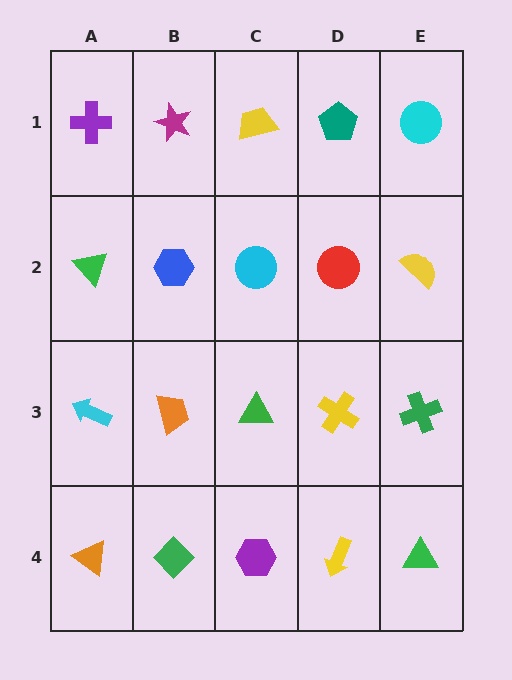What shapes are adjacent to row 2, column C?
A yellow trapezoid (row 1, column C), a green triangle (row 3, column C), a blue hexagon (row 2, column B), a red circle (row 2, column D).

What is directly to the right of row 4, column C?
A yellow arrow.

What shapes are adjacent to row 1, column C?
A cyan circle (row 2, column C), a magenta star (row 1, column B), a teal pentagon (row 1, column D).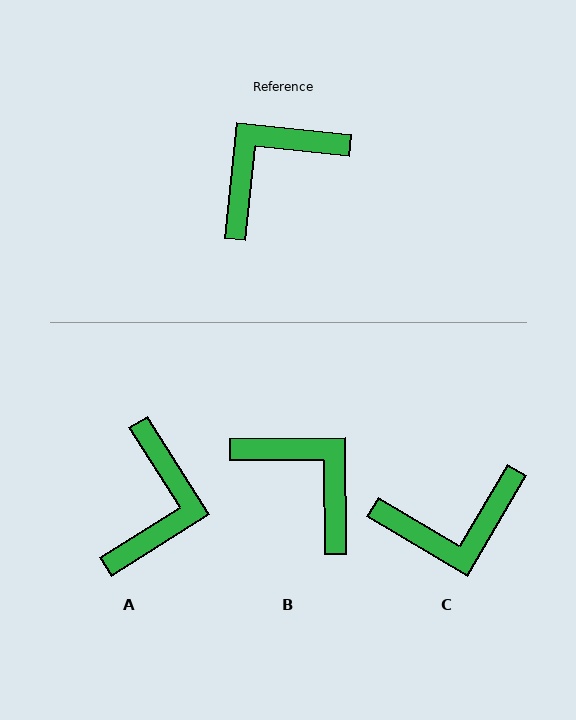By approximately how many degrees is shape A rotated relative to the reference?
Approximately 142 degrees clockwise.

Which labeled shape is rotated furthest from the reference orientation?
C, about 155 degrees away.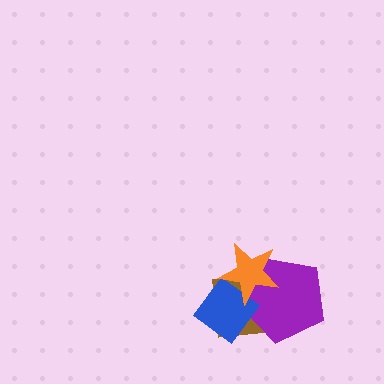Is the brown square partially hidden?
Yes, it is partially covered by another shape.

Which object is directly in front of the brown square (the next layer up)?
The purple pentagon is directly in front of the brown square.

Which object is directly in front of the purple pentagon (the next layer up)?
The blue diamond is directly in front of the purple pentagon.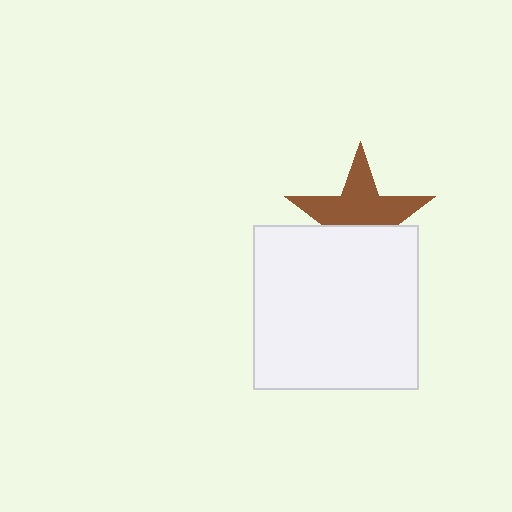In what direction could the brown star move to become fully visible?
The brown star could move up. That would shift it out from behind the white square entirely.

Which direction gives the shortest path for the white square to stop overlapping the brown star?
Moving down gives the shortest separation.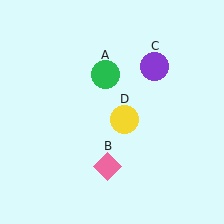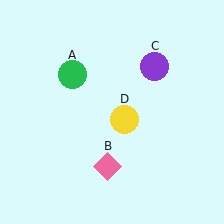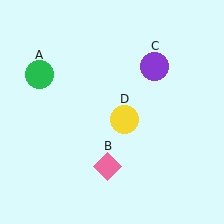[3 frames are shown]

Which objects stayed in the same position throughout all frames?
Pink diamond (object B) and purple circle (object C) and yellow circle (object D) remained stationary.